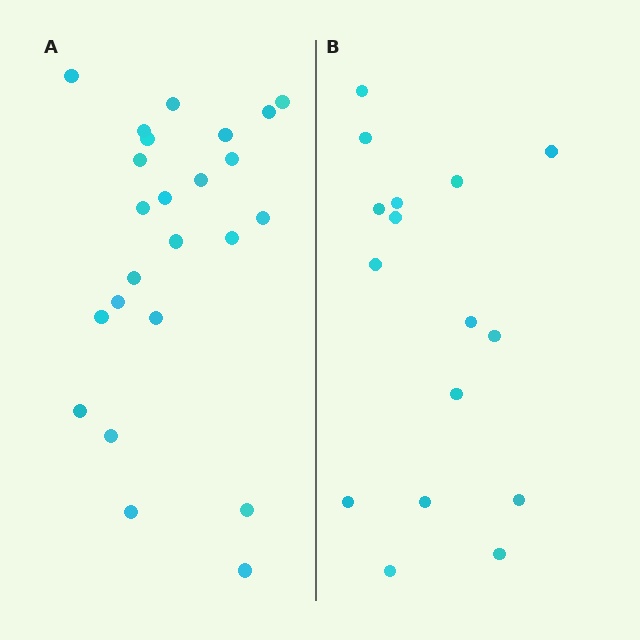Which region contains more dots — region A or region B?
Region A (the left region) has more dots.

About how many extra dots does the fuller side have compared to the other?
Region A has roughly 8 or so more dots than region B.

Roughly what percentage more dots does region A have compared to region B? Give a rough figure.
About 50% more.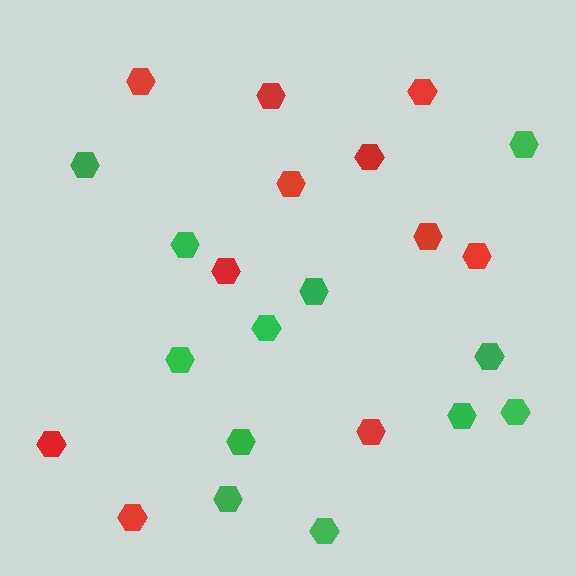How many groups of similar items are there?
There are 2 groups: one group of red hexagons (11) and one group of green hexagons (12).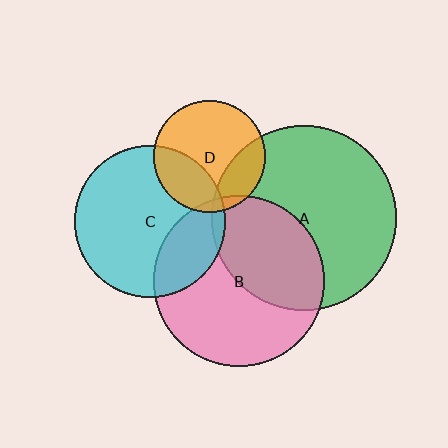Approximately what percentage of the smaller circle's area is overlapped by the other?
Approximately 5%.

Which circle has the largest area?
Circle A (green).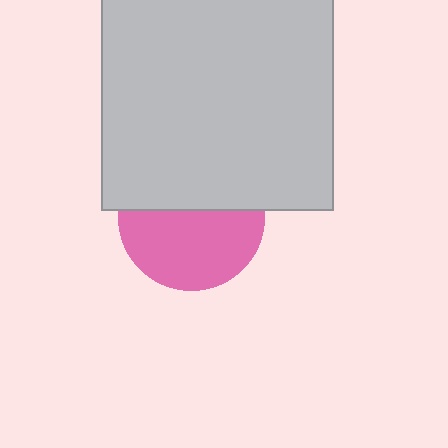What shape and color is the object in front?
The object in front is a light gray square.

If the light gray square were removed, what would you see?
You would see the complete pink circle.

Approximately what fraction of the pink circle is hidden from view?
Roughly 45% of the pink circle is hidden behind the light gray square.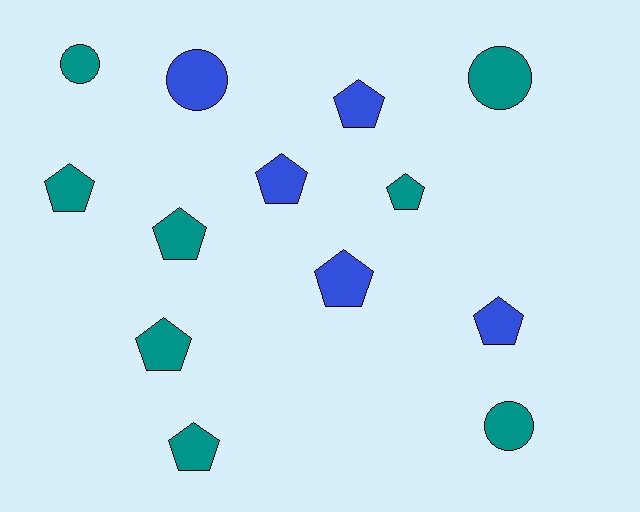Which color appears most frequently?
Teal, with 8 objects.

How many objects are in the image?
There are 13 objects.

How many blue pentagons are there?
There are 4 blue pentagons.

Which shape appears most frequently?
Pentagon, with 9 objects.